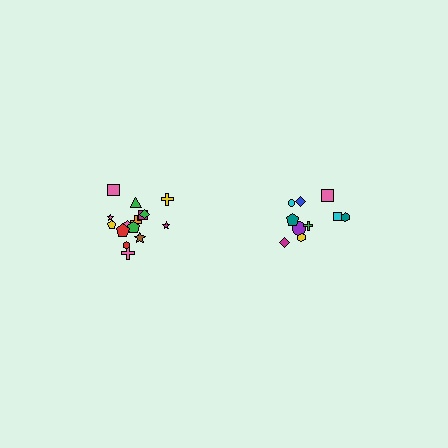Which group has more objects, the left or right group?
The left group.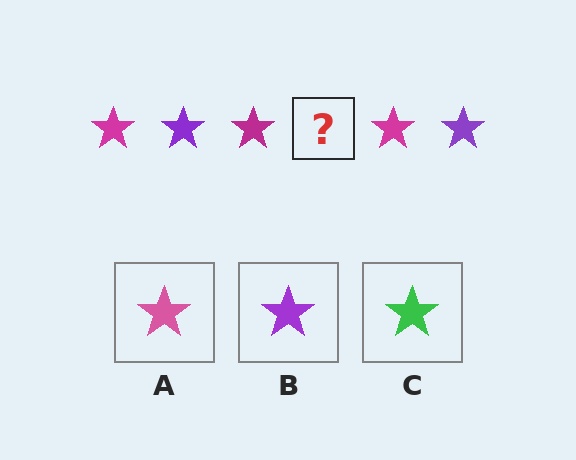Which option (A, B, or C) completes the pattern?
B.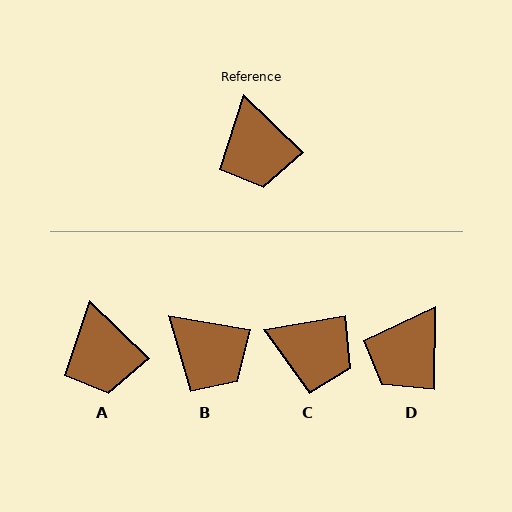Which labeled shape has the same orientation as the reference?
A.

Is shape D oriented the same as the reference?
No, it is off by about 46 degrees.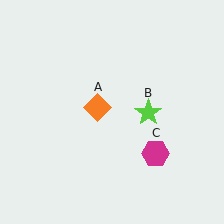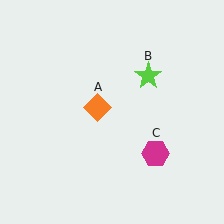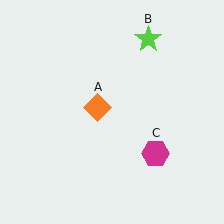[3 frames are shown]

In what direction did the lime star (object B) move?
The lime star (object B) moved up.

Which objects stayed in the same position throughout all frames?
Orange diamond (object A) and magenta hexagon (object C) remained stationary.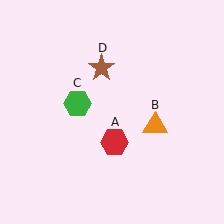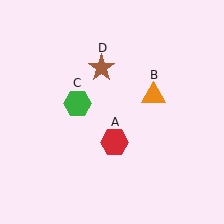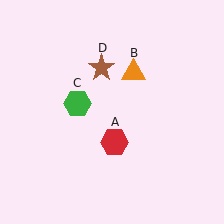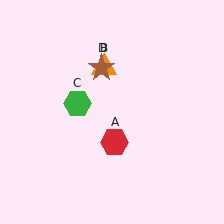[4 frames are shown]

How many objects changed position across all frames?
1 object changed position: orange triangle (object B).